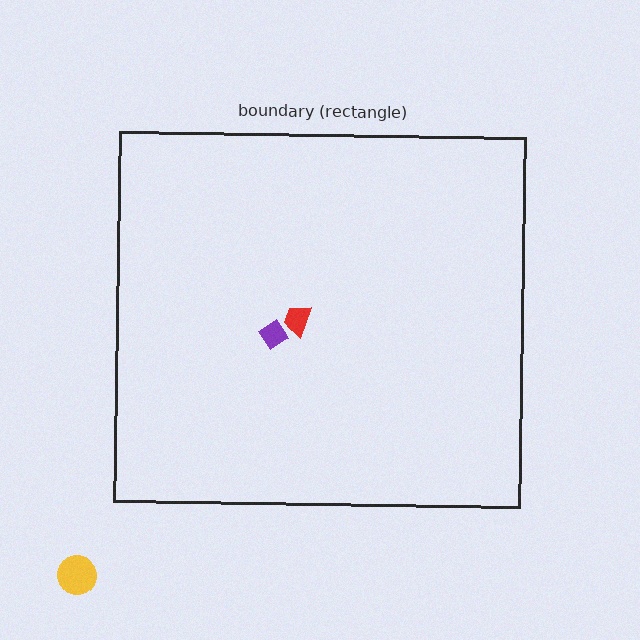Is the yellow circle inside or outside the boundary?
Outside.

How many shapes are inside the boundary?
2 inside, 1 outside.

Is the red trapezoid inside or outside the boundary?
Inside.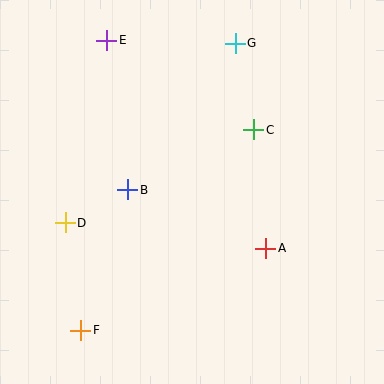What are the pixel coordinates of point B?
Point B is at (128, 190).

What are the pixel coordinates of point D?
Point D is at (65, 223).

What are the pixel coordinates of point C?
Point C is at (254, 130).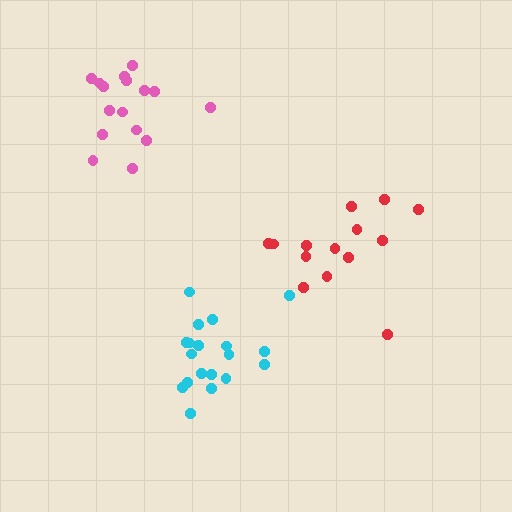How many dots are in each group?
Group 1: 14 dots, Group 2: 16 dots, Group 3: 19 dots (49 total).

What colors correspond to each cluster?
The clusters are colored: red, pink, cyan.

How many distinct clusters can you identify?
There are 3 distinct clusters.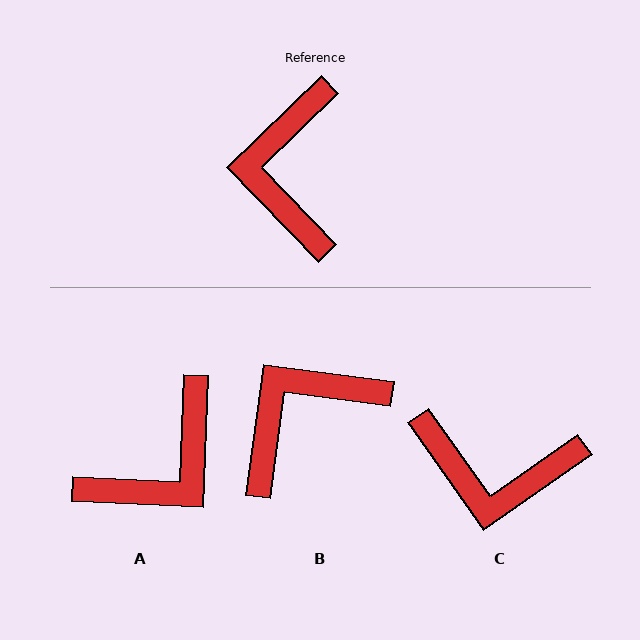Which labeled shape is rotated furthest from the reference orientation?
A, about 133 degrees away.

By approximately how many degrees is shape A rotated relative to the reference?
Approximately 133 degrees counter-clockwise.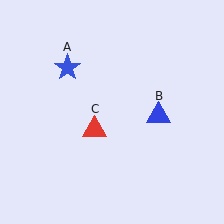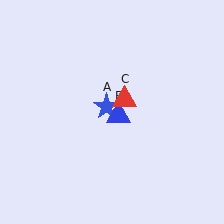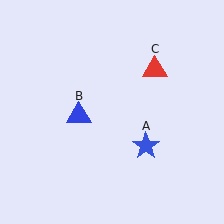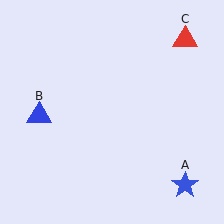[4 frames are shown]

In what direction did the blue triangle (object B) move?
The blue triangle (object B) moved left.